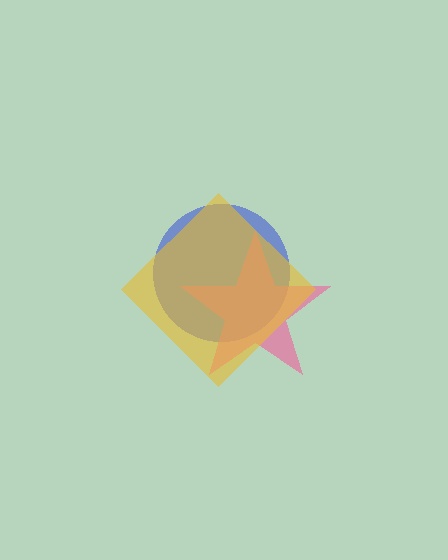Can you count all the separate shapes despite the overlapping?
Yes, there are 3 separate shapes.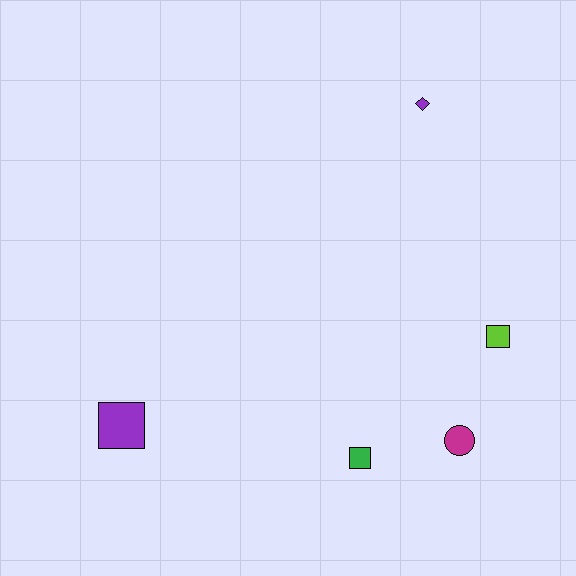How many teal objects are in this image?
There are no teal objects.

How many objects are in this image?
There are 5 objects.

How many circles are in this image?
There is 1 circle.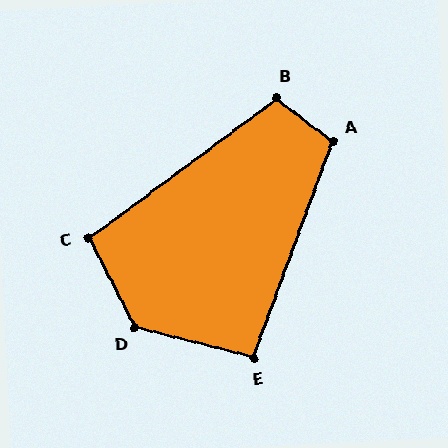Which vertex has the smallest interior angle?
E, at approximately 96 degrees.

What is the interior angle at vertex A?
Approximately 108 degrees (obtuse).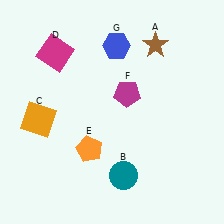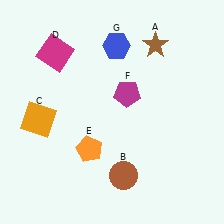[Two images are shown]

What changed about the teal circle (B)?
In Image 1, B is teal. In Image 2, it changed to brown.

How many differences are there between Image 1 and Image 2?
There is 1 difference between the two images.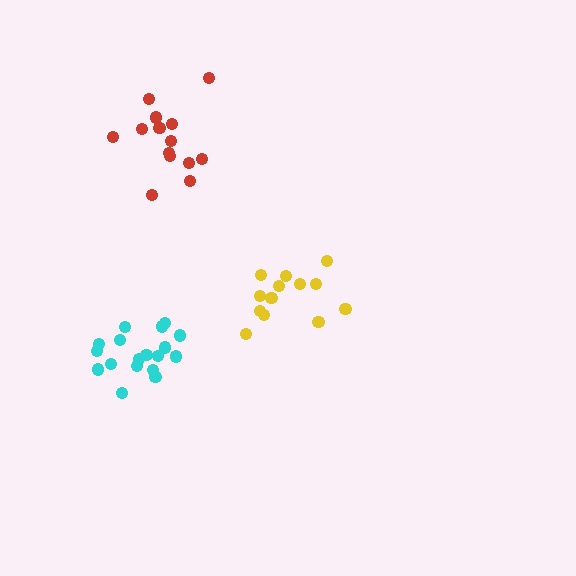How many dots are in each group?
Group 1: 18 dots, Group 2: 13 dots, Group 3: 14 dots (45 total).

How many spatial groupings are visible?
There are 3 spatial groupings.